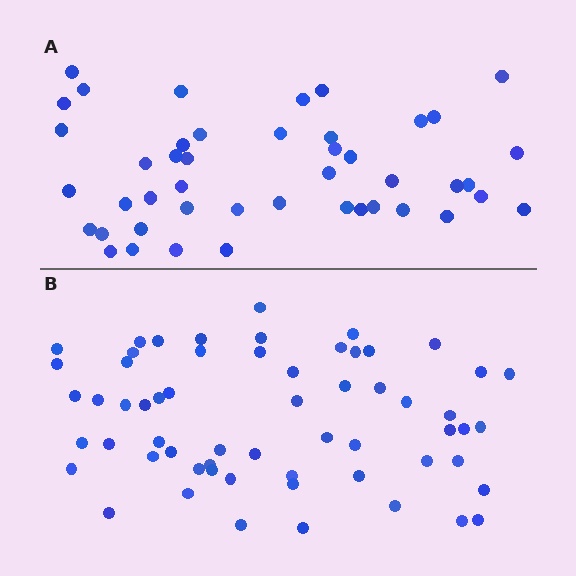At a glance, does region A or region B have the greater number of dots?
Region B (the bottom region) has more dots.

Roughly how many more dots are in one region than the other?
Region B has approximately 15 more dots than region A.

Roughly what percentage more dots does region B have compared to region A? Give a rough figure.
About 35% more.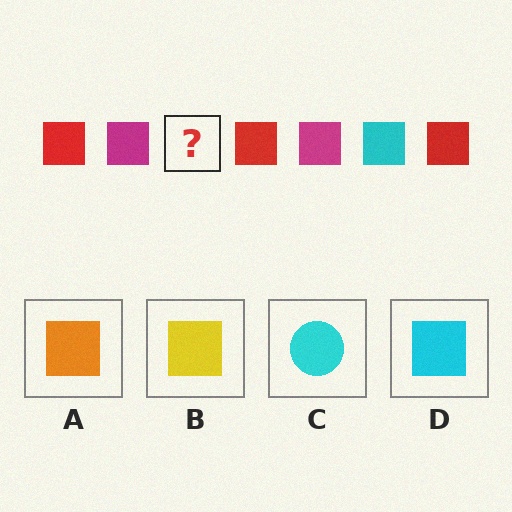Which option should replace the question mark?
Option D.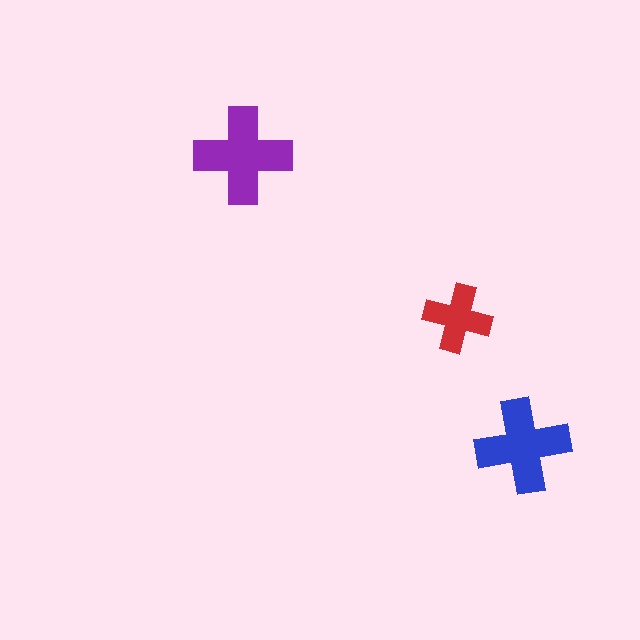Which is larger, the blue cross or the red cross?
The blue one.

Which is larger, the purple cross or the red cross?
The purple one.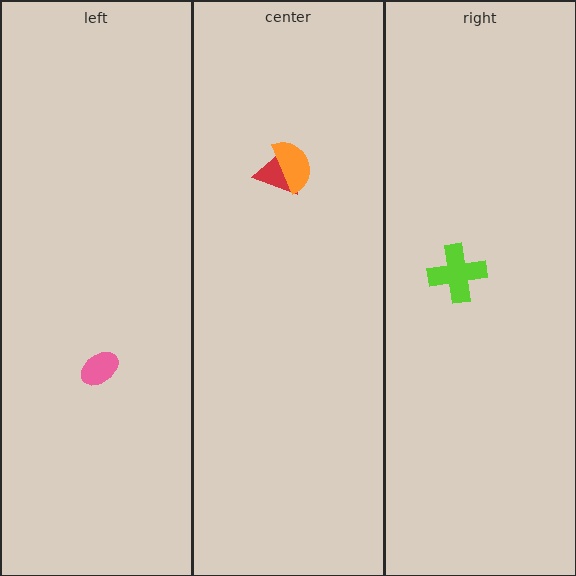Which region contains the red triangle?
The center region.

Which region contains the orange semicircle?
The center region.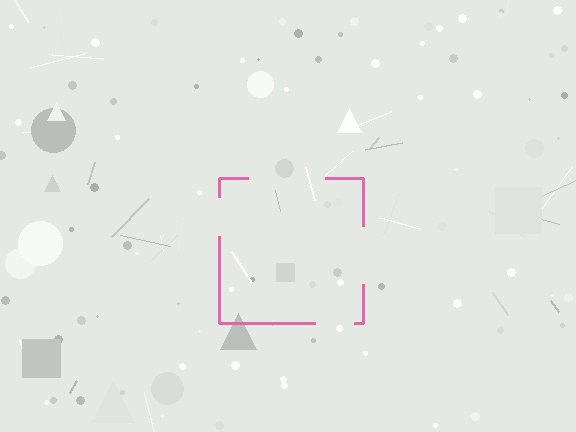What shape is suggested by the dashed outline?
The dashed outline suggests a square.